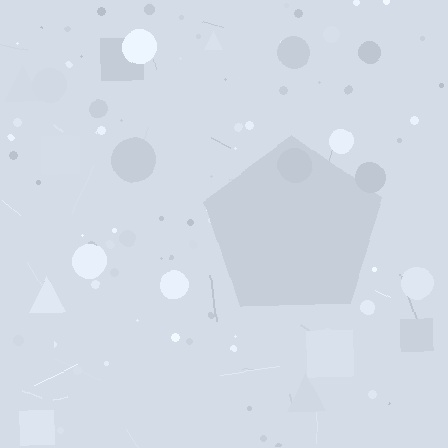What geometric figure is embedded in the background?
A pentagon is embedded in the background.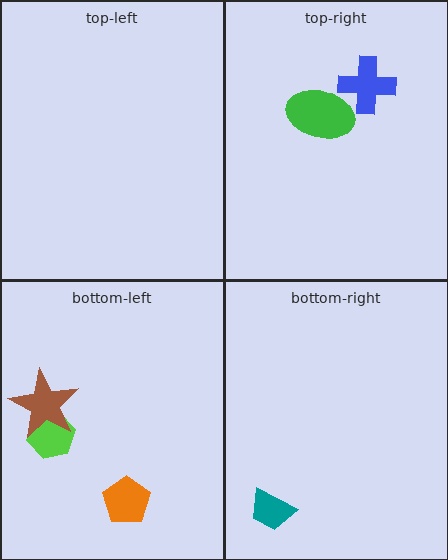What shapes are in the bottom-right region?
The teal trapezoid.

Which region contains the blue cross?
The top-right region.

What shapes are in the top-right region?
The blue cross, the green ellipse.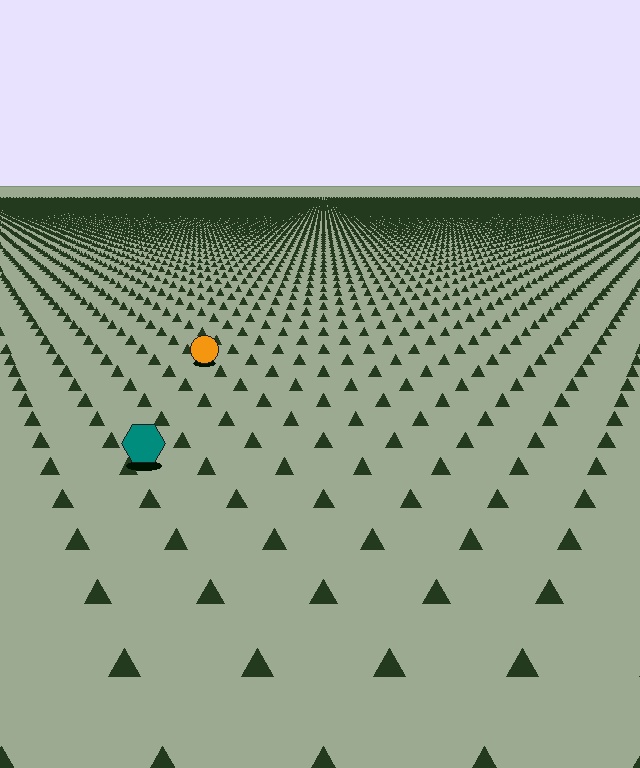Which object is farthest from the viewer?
The orange circle is farthest from the viewer. It appears smaller and the ground texture around it is denser.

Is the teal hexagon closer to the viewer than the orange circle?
Yes. The teal hexagon is closer — you can tell from the texture gradient: the ground texture is coarser near it.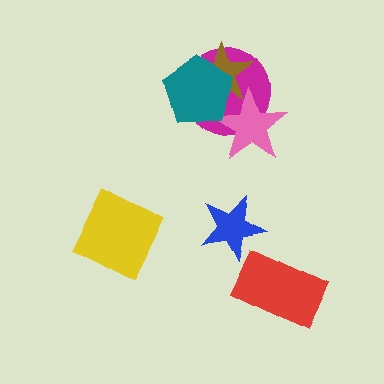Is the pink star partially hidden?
Yes, it is partially covered by another shape.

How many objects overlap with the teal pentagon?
3 objects overlap with the teal pentagon.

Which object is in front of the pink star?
The teal pentagon is in front of the pink star.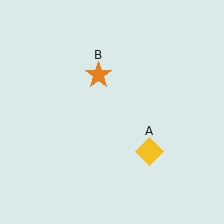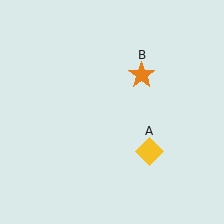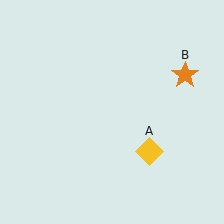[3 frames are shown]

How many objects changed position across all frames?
1 object changed position: orange star (object B).